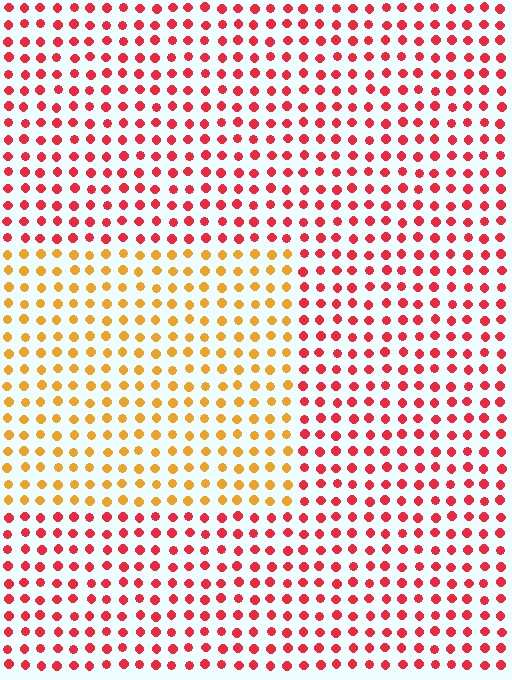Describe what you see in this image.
The image is filled with small red elements in a uniform arrangement. A rectangle-shaped region is visible where the elements are tinted to a slightly different hue, forming a subtle color boundary.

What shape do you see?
I see a rectangle.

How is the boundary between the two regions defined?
The boundary is defined purely by a slight shift in hue (about 45 degrees). Spacing, size, and orientation are identical on both sides.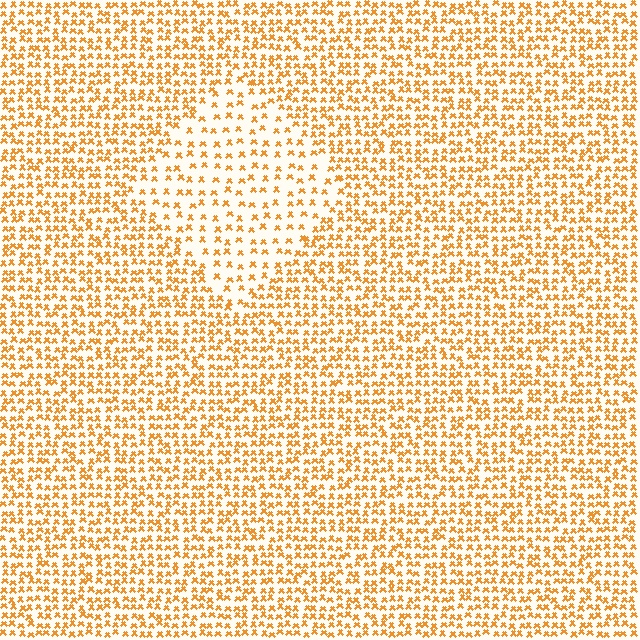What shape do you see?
I see a diamond.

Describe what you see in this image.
The image contains small orange elements arranged at two different densities. A diamond-shaped region is visible where the elements are less densely packed than the surrounding area.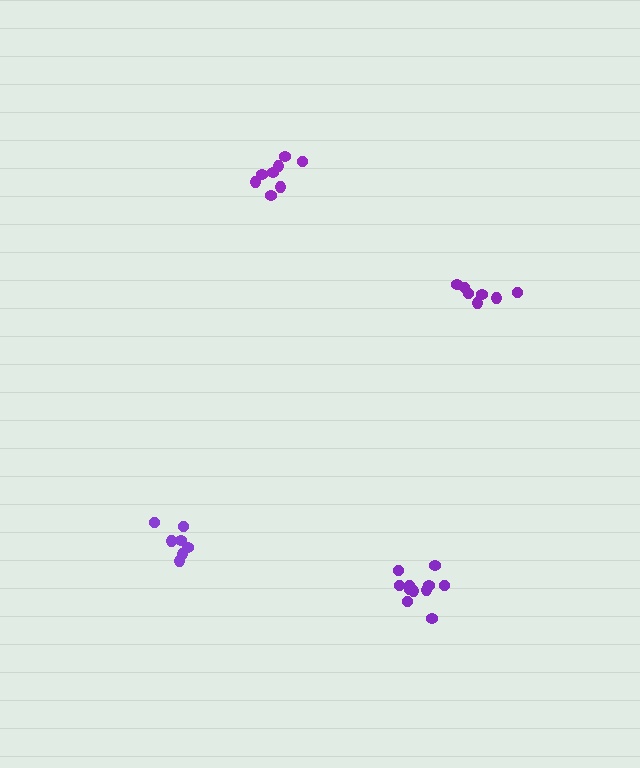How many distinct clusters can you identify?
There are 4 distinct clusters.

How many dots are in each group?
Group 1: 11 dots, Group 2: 8 dots, Group 3: 7 dots, Group 4: 7 dots (33 total).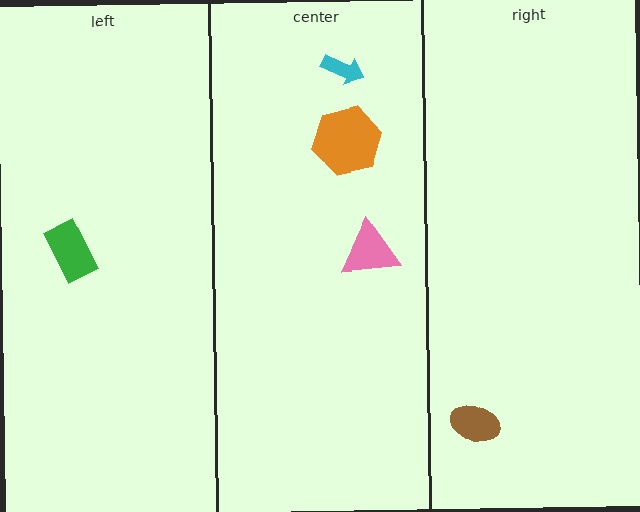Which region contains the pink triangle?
The center region.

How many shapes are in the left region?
1.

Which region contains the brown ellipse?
The right region.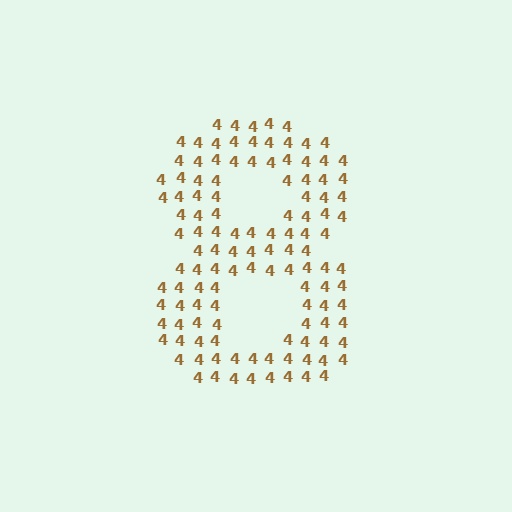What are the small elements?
The small elements are digit 4's.